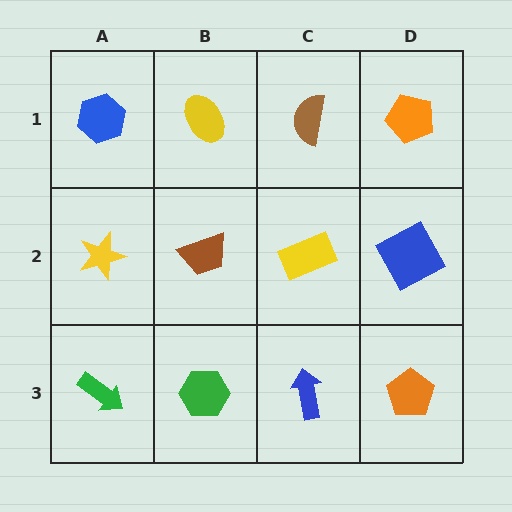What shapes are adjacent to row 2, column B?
A yellow ellipse (row 1, column B), a green hexagon (row 3, column B), a yellow star (row 2, column A), a yellow rectangle (row 2, column C).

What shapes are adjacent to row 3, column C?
A yellow rectangle (row 2, column C), a green hexagon (row 3, column B), an orange pentagon (row 3, column D).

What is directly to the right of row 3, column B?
A blue arrow.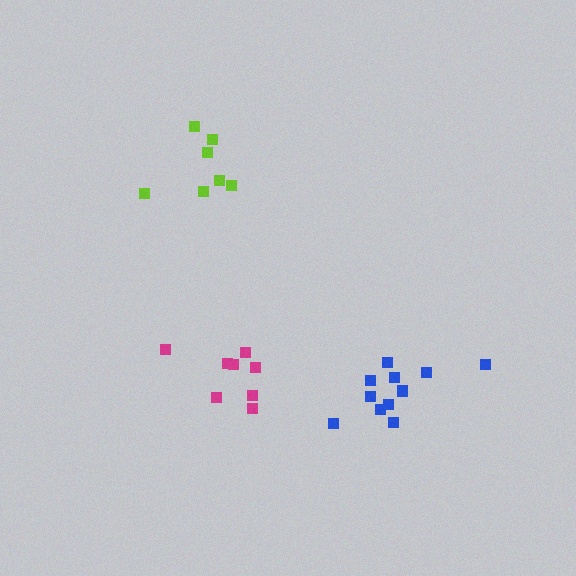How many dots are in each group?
Group 1: 7 dots, Group 2: 8 dots, Group 3: 11 dots (26 total).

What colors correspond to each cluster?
The clusters are colored: lime, magenta, blue.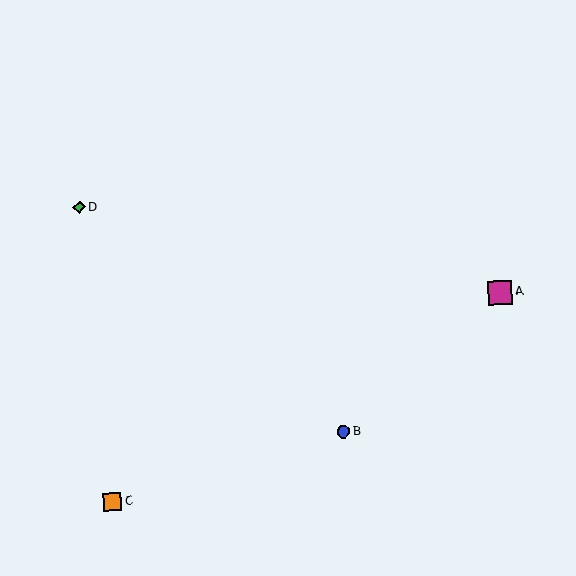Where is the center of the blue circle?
The center of the blue circle is at (343, 432).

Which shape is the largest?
The magenta square (labeled A) is the largest.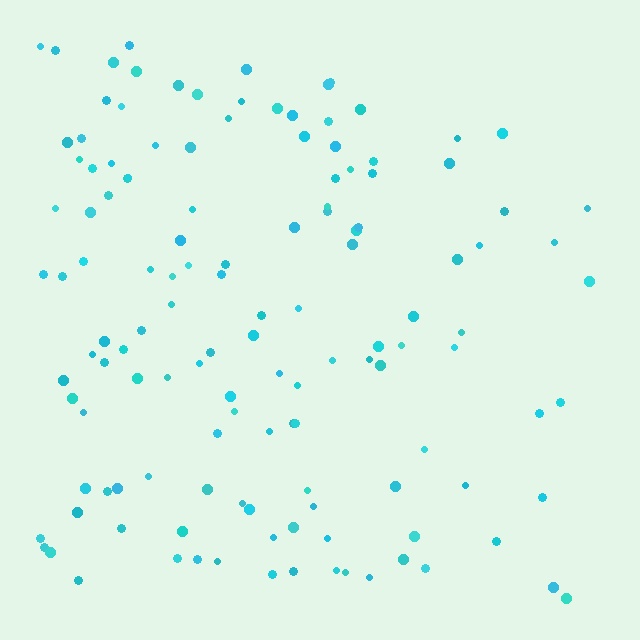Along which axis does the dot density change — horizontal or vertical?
Horizontal.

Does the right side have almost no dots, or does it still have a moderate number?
Still a moderate number, just noticeably fewer than the left.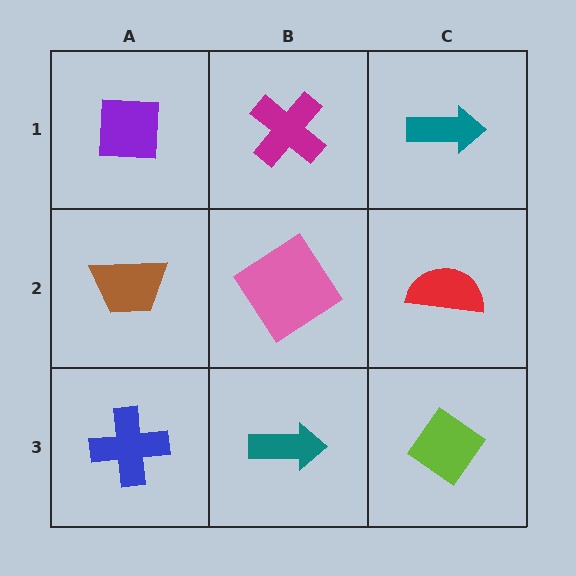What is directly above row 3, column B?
A pink diamond.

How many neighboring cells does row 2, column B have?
4.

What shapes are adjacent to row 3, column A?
A brown trapezoid (row 2, column A), a teal arrow (row 3, column B).